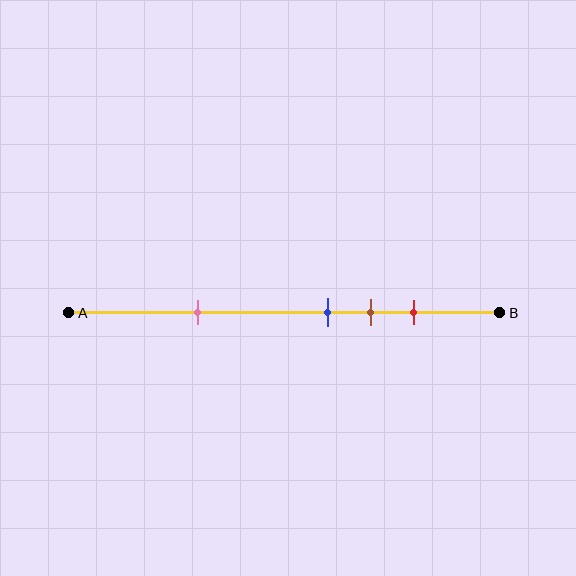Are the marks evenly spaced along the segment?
No, the marks are not evenly spaced.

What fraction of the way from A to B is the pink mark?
The pink mark is approximately 30% (0.3) of the way from A to B.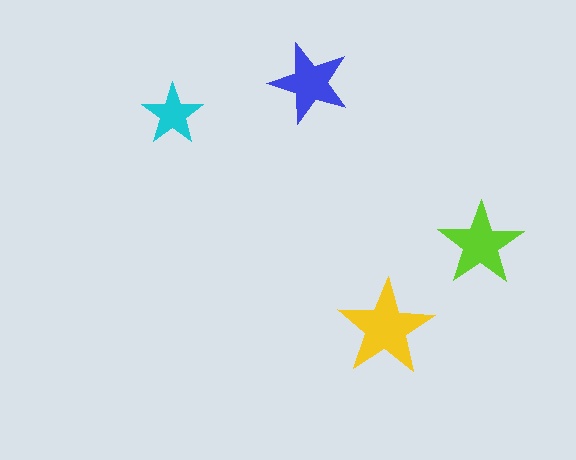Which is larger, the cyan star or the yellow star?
The yellow one.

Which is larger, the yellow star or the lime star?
The yellow one.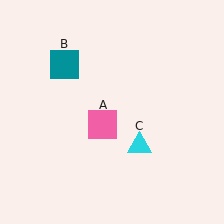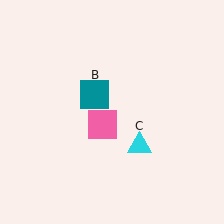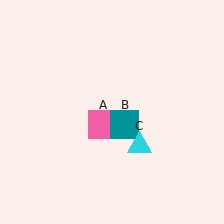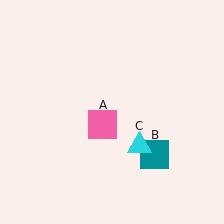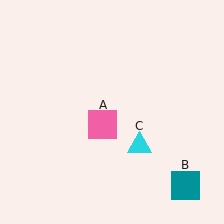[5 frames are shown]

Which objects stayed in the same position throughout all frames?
Pink square (object A) and cyan triangle (object C) remained stationary.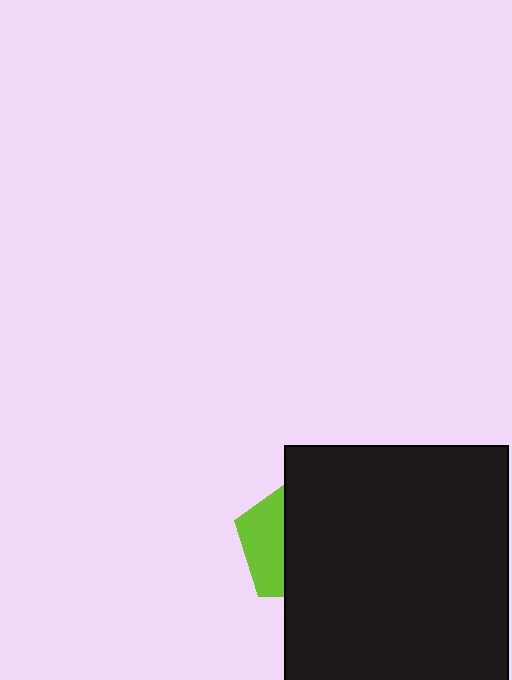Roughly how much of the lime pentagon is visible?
A small part of it is visible (roughly 34%).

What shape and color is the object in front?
The object in front is a black rectangle.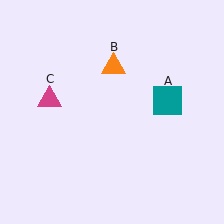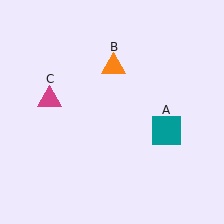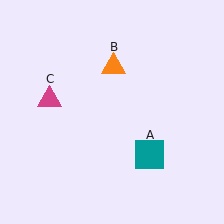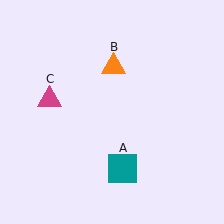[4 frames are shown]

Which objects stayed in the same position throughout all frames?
Orange triangle (object B) and magenta triangle (object C) remained stationary.